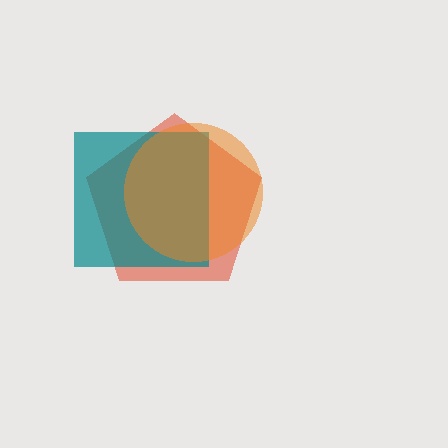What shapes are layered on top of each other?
The layered shapes are: a red pentagon, a teal square, an orange circle.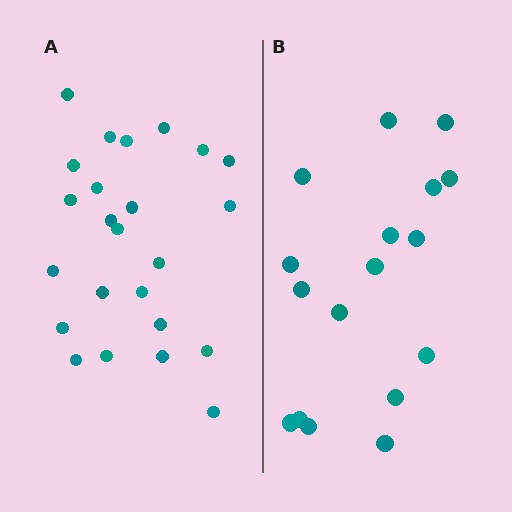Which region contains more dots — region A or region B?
Region A (the left region) has more dots.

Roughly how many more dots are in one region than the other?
Region A has roughly 8 or so more dots than region B.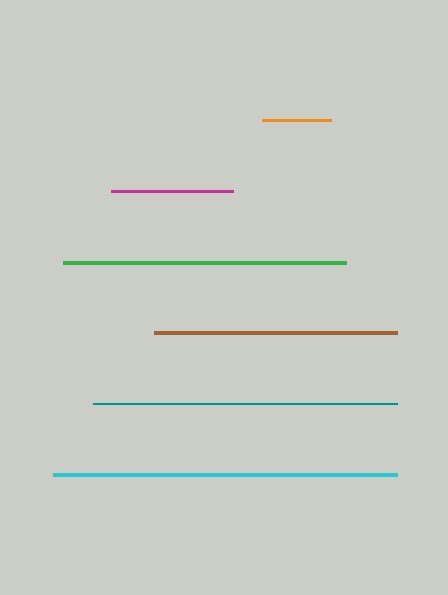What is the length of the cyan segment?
The cyan segment is approximately 344 pixels long.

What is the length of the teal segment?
The teal segment is approximately 304 pixels long.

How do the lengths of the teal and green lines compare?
The teal and green lines are approximately the same length.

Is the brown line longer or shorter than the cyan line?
The cyan line is longer than the brown line.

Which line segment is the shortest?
The orange line is the shortest at approximately 69 pixels.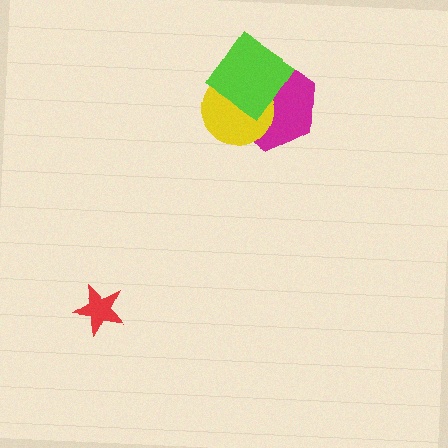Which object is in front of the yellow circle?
The lime diamond is in front of the yellow circle.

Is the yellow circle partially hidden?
Yes, it is partially covered by another shape.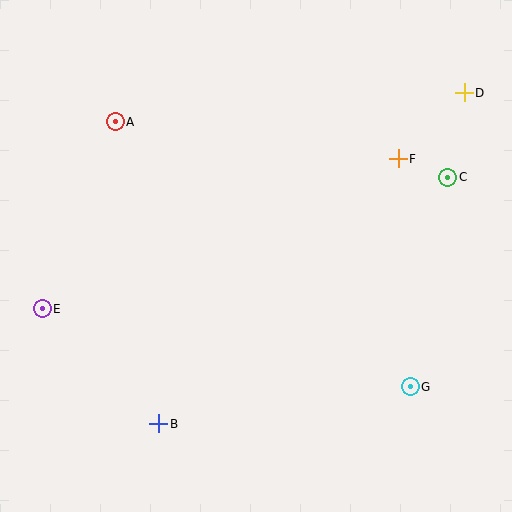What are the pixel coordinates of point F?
Point F is at (398, 159).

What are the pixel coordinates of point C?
Point C is at (448, 177).